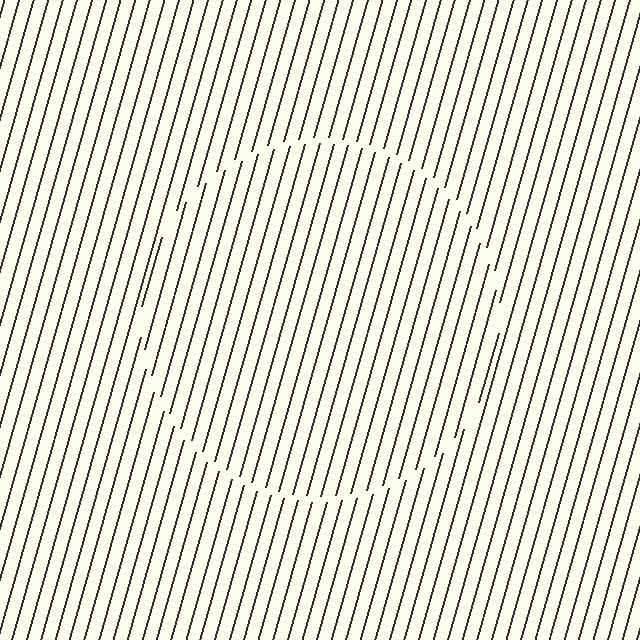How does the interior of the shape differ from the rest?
The interior of the shape contains the same grating, shifted by half a period — the contour is defined by the phase discontinuity where line-ends from the inner and outer gratings abut.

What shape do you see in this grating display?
An illusory circle. The interior of the shape contains the same grating, shifted by half a period — the contour is defined by the phase discontinuity where line-ends from the inner and outer gratings abut.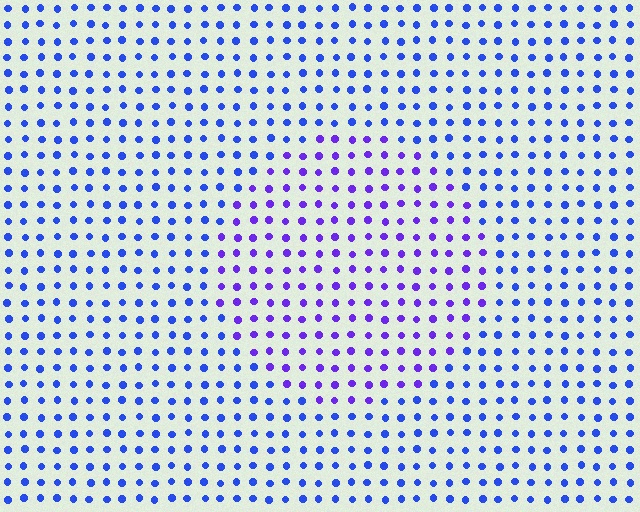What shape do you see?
I see a circle.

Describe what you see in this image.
The image is filled with small blue elements in a uniform arrangement. A circle-shaped region is visible where the elements are tinted to a slightly different hue, forming a subtle color boundary.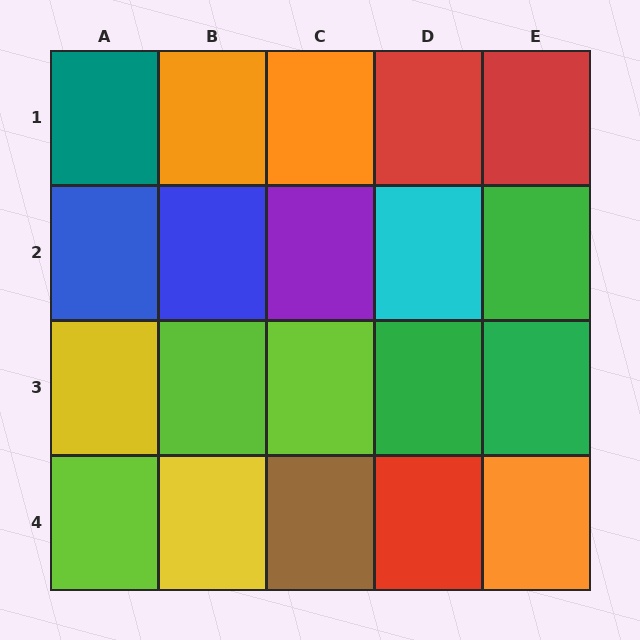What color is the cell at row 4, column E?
Orange.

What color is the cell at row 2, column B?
Blue.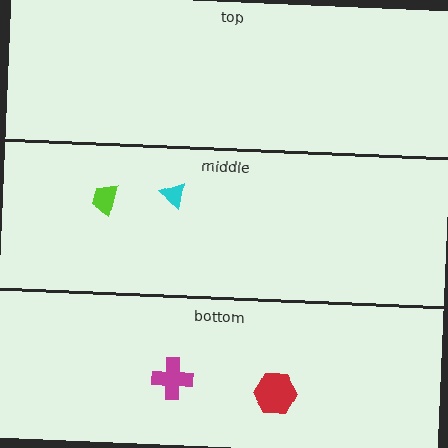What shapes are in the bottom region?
The red hexagon, the magenta cross.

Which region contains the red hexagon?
The bottom region.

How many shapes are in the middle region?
2.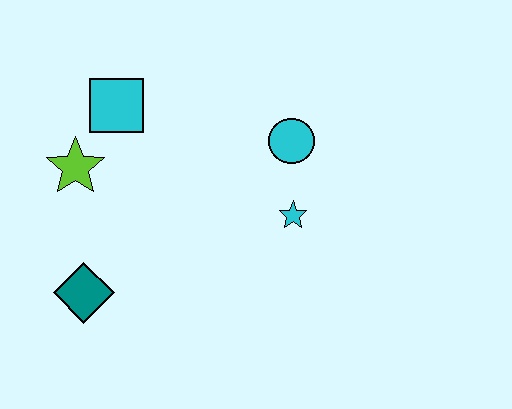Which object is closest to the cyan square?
The lime star is closest to the cyan square.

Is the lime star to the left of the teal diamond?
Yes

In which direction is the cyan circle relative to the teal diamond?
The cyan circle is to the right of the teal diamond.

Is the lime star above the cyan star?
Yes